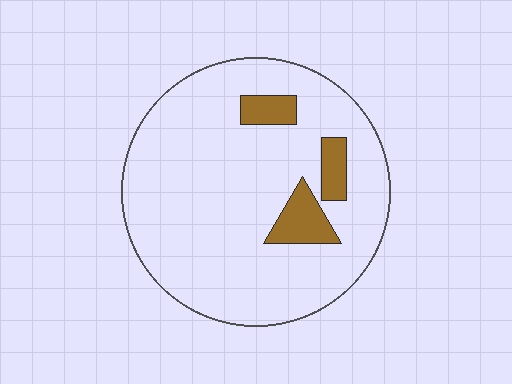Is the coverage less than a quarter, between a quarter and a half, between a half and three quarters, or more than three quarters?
Less than a quarter.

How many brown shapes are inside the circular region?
3.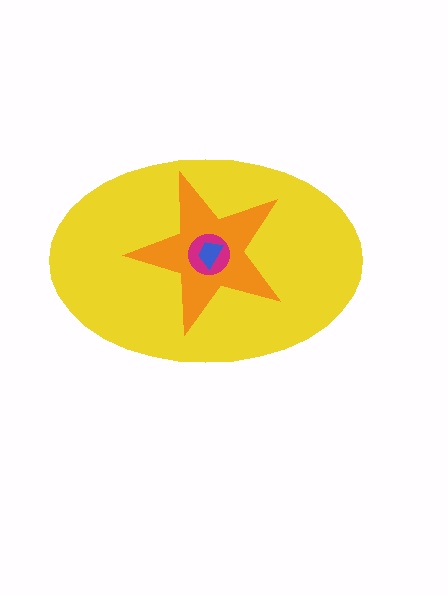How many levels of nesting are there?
4.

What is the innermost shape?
The blue trapezoid.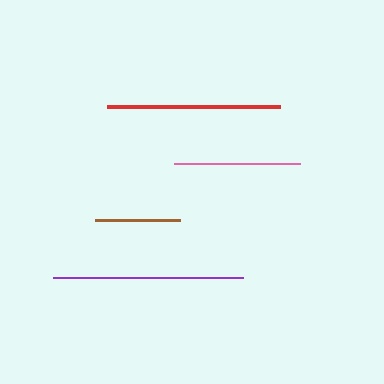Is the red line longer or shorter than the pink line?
The red line is longer than the pink line.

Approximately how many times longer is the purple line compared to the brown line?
The purple line is approximately 2.2 times the length of the brown line.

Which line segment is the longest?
The purple line is the longest at approximately 190 pixels.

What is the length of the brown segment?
The brown segment is approximately 86 pixels long.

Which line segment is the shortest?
The brown line is the shortest at approximately 86 pixels.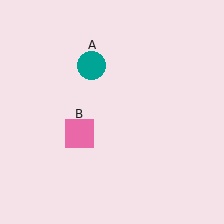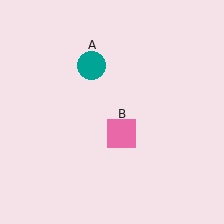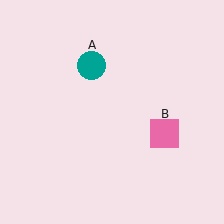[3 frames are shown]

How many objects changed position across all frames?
1 object changed position: pink square (object B).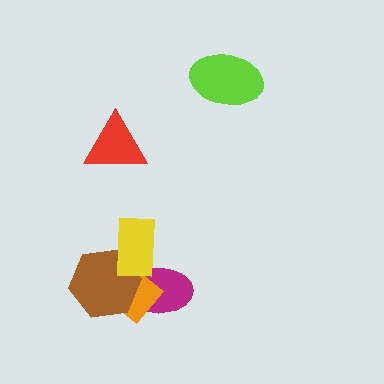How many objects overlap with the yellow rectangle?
3 objects overlap with the yellow rectangle.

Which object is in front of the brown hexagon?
The yellow rectangle is in front of the brown hexagon.